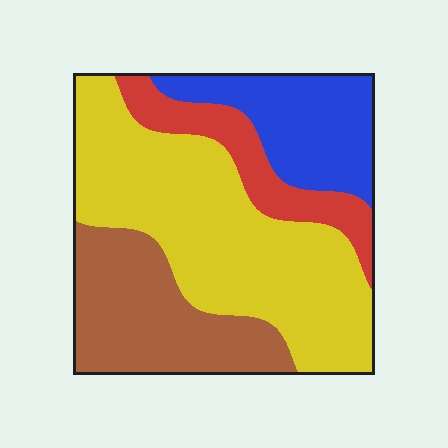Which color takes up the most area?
Yellow, at roughly 45%.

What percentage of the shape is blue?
Blue covers 18% of the shape.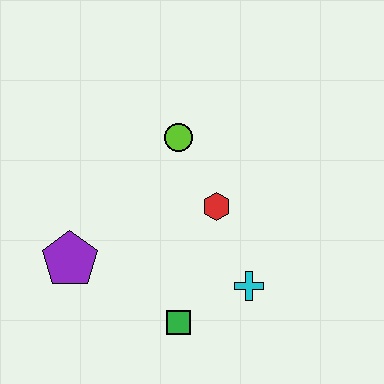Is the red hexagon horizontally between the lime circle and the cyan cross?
Yes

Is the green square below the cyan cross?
Yes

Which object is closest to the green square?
The cyan cross is closest to the green square.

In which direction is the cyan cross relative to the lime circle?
The cyan cross is below the lime circle.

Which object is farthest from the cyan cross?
The purple pentagon is farthest from the cyan cross.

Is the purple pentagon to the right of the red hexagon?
No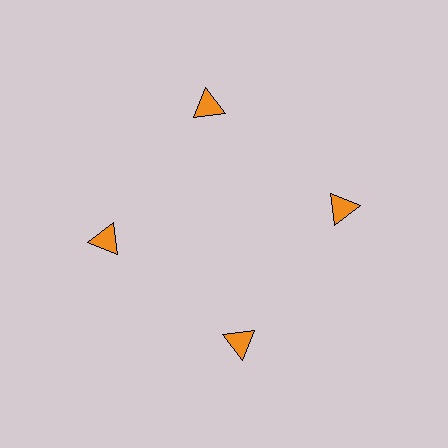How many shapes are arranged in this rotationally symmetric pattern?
There are 4 shapes, arranged in 4 groups of 1.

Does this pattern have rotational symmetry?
Yes, this pattern has 4-fold rotational symmetry. It looks the same after rotating 90 degrees around the center.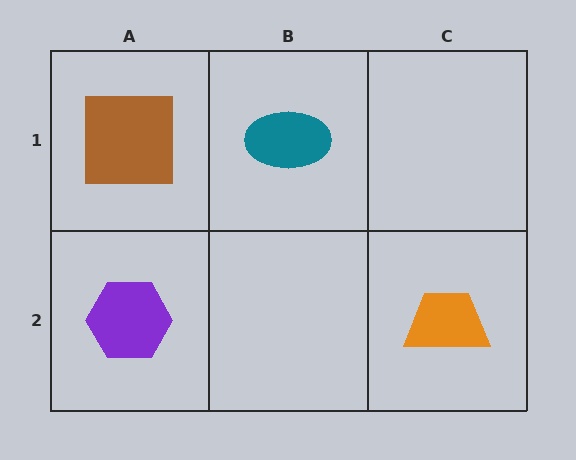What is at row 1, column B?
A teal ellipse.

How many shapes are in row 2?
2 shapes.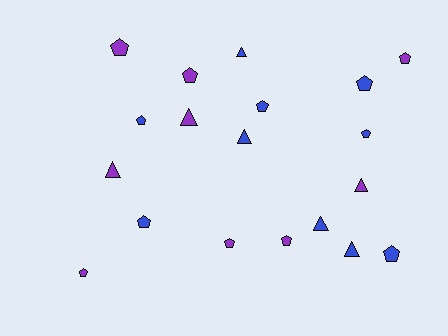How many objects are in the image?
There are 19 objects.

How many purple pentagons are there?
There are 6 purple pentagons.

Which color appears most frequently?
Blue, with 10 objects.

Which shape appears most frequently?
Pentagon, with 12 objects.